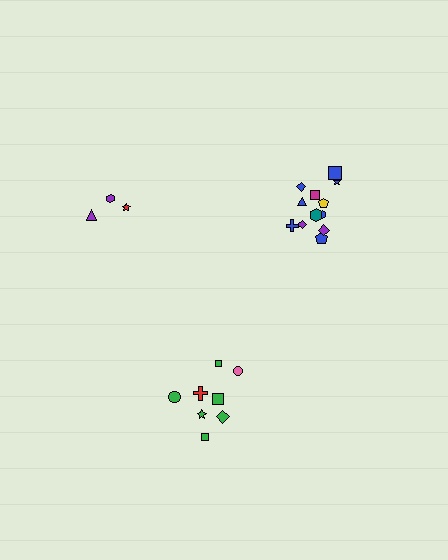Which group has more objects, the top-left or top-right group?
The top-right group.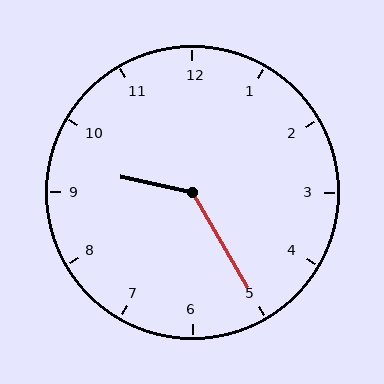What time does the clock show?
9:25.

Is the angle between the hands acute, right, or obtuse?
It is obtuse.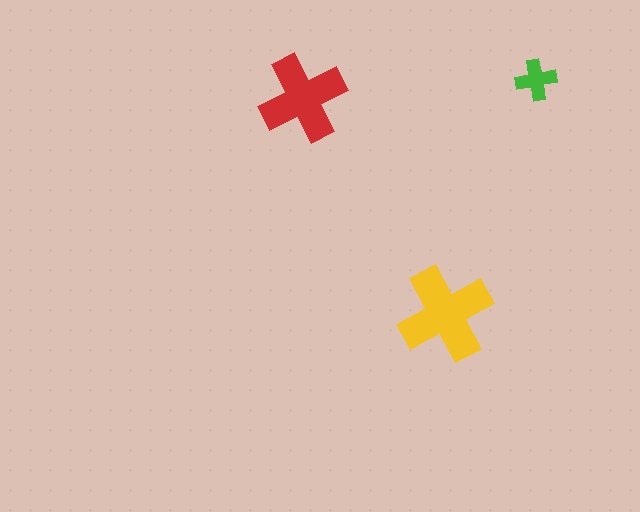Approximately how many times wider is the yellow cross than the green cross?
About 2.5 times wider.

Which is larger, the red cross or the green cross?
The red one.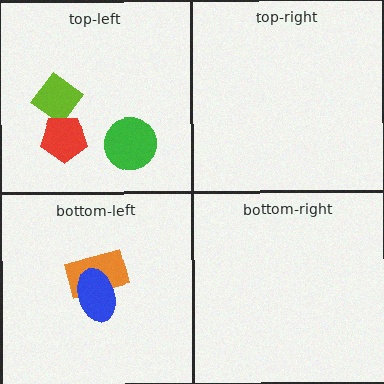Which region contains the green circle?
The top-left region.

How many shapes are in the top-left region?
3.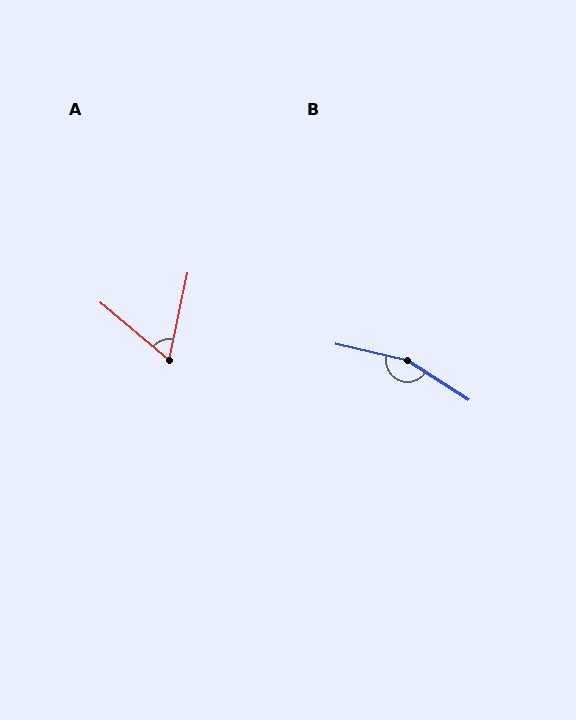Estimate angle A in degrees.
Approximately 62 degrees.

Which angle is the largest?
B, at approximately 161 degrees.